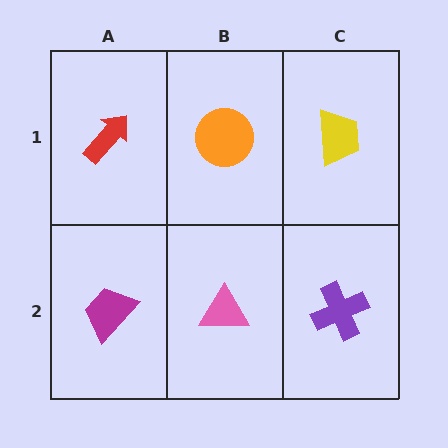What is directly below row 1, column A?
A magenta trapezoid.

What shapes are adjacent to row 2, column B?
An orange circle (row 1, column B), a magenta trapezoid (row 2, column A), a purple cross (row 2, column C).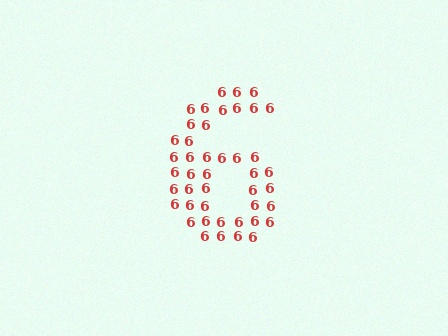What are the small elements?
The small elements are digit 6's.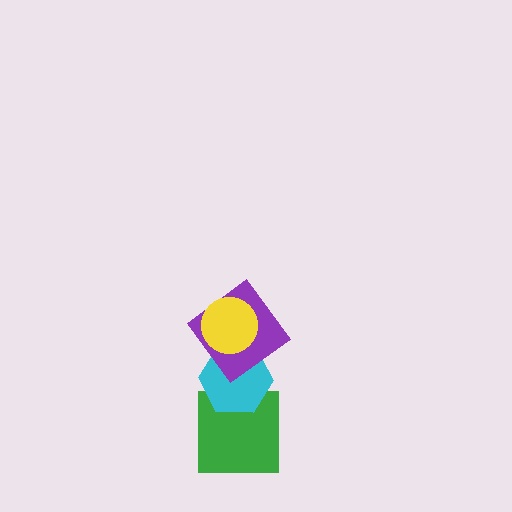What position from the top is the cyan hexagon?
The cyan hexagon is 3rd from the top.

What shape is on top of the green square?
The cyan hexagon is on top of the green square.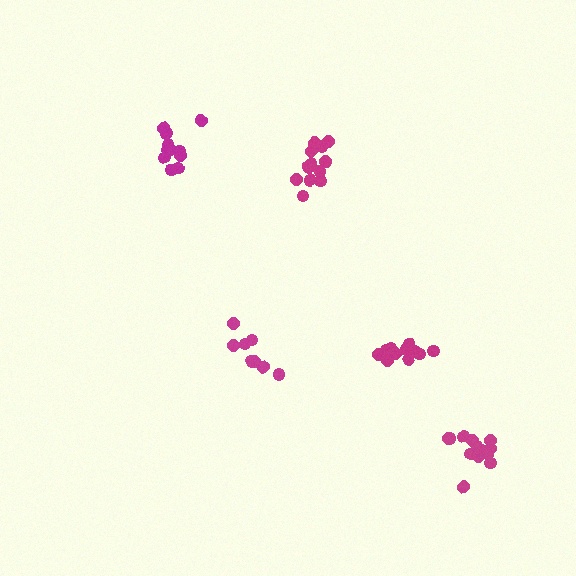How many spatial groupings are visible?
There are 5 spatial groupings.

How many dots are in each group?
Group 1: 13 dots, Group 2: 9 dots, Group 3: 11 dots, Group 4: 11 dots, Group 5: 13 dots (57 total).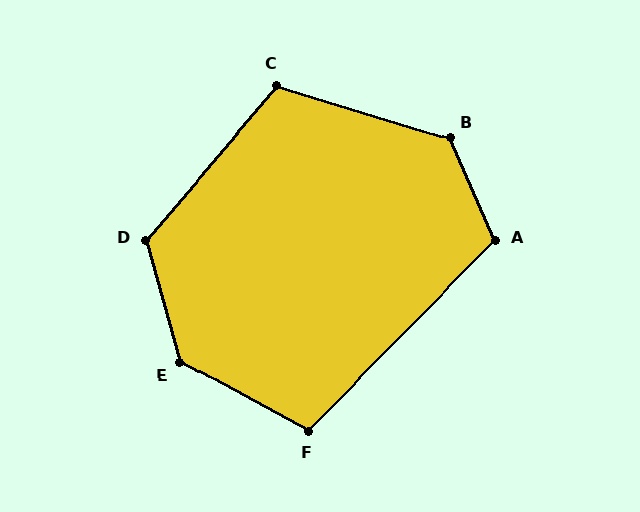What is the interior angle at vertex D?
Approximately 124 degrees (obtuse).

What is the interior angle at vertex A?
Approximately 112 degrees (obtuse).